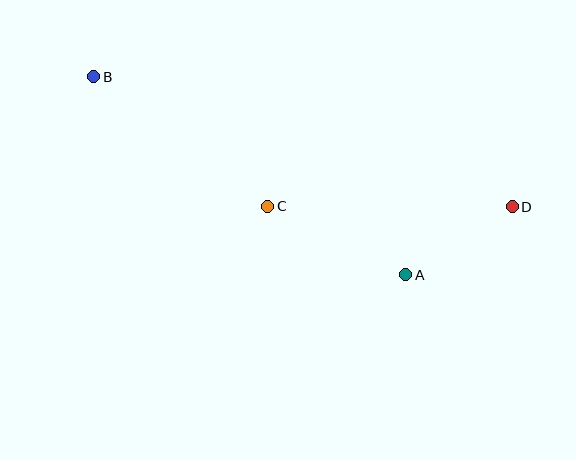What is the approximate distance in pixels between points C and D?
The distance between C and D is approximately 245 pixels.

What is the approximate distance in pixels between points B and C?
The distance between B and C is approximately 217 pixels.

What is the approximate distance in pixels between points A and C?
The distance between A and C is approximately 154 pixels.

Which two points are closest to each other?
Points A and D are closest to each other.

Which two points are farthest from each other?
Points B and D are farthest from each other.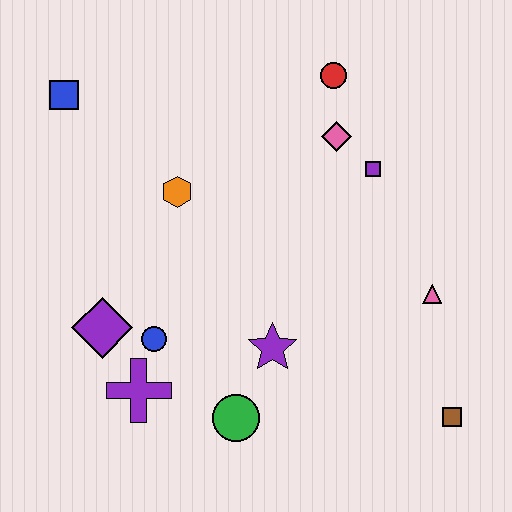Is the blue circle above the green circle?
Yes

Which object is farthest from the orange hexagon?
The brown square is farthest from the orange hexagon.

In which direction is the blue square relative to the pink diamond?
The blue square is to the left of the pink diamond.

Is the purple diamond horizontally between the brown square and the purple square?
No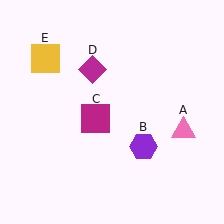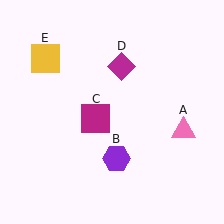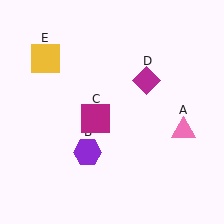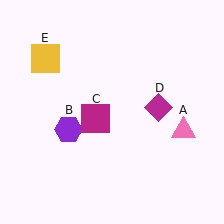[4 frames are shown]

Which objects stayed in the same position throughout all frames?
Pink triangle (object A) and magenta square (object C) and yellow square (object E) remained stationary.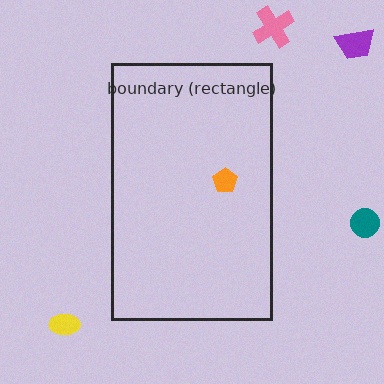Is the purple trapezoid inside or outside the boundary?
Outside.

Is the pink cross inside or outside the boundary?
Outside.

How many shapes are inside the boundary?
1 inside, 4 outside.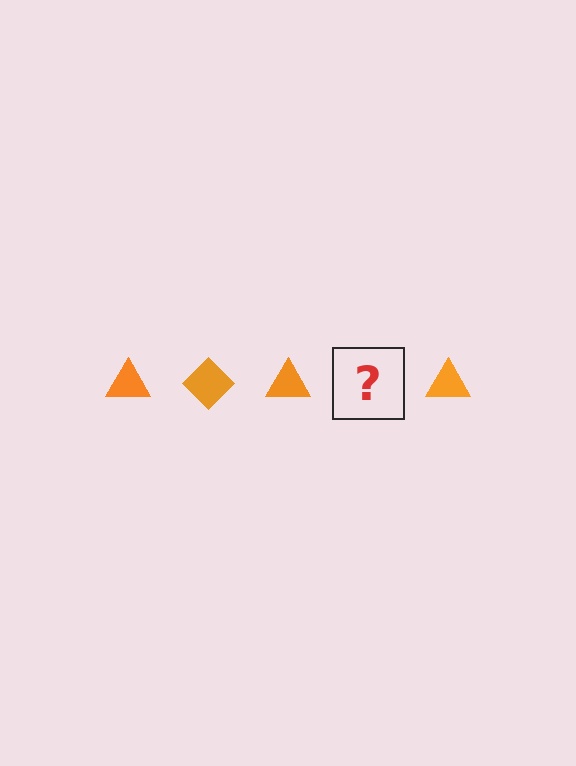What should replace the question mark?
The question mark should be replaced with an orange diamond.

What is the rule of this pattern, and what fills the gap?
The rule is that the pattern cycles through triangle, diamond shapes in orange. The gap should be filled with an orange diamond.